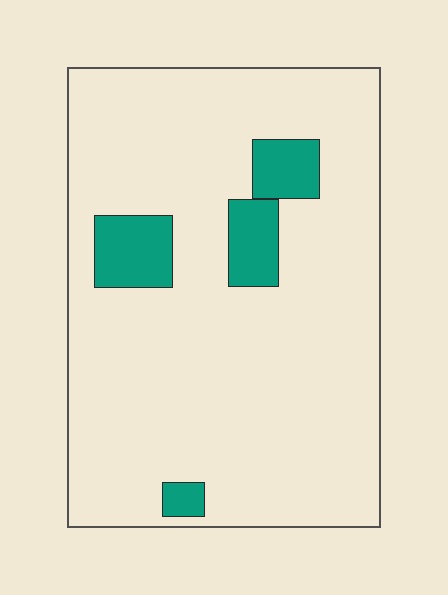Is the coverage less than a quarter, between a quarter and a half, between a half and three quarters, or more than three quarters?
Less than a quarter.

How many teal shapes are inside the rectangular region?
4.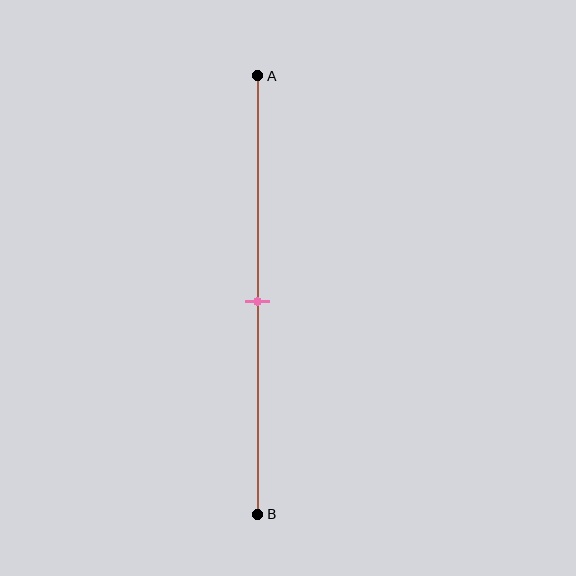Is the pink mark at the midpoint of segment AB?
Yes, the mark is approximately at the midpoint.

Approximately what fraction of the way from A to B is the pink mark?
The pink mark is approximately 50% of the way from A to B.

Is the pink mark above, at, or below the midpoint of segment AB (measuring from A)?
The pink mark is approximately at the midpoint of segment AB.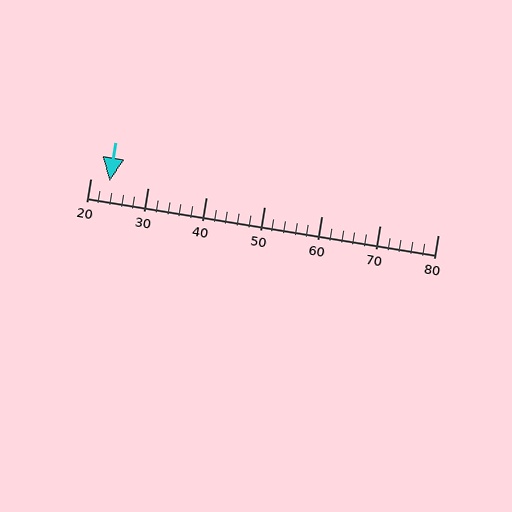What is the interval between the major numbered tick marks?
The major tick marks are spaced 10 units apart.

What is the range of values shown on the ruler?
The ruler shows values from 20 to 80.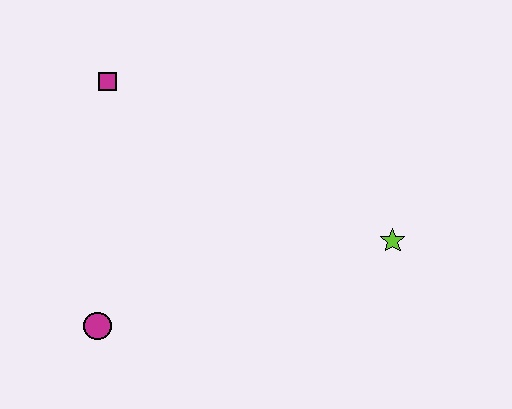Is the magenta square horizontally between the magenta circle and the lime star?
Yes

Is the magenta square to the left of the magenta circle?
No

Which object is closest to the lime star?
The magenta circle is closest to the lime star.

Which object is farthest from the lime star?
The magenta square is farthest from the lime star.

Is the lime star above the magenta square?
No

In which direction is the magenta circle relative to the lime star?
The magenta circle is to the left of the lime star.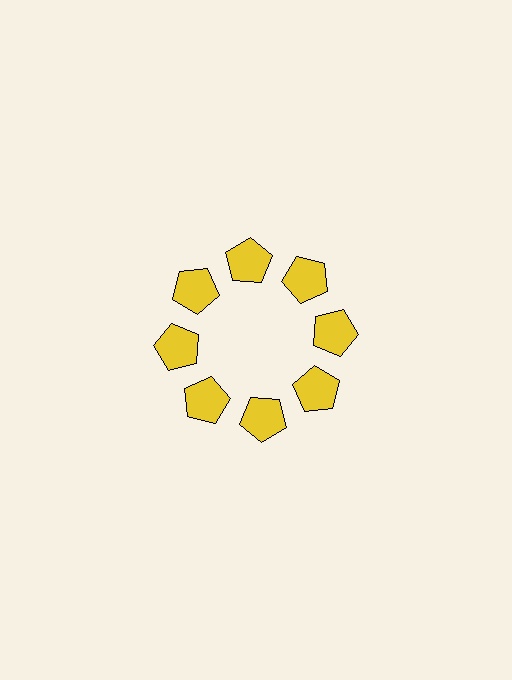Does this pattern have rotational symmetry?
Yes, this pattern has 8-fold rotational symmetry. It looks the same after rotating 45 degrees around the center.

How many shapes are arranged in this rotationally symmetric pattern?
There are 8 shapes, arranged in 8 groups of 1.